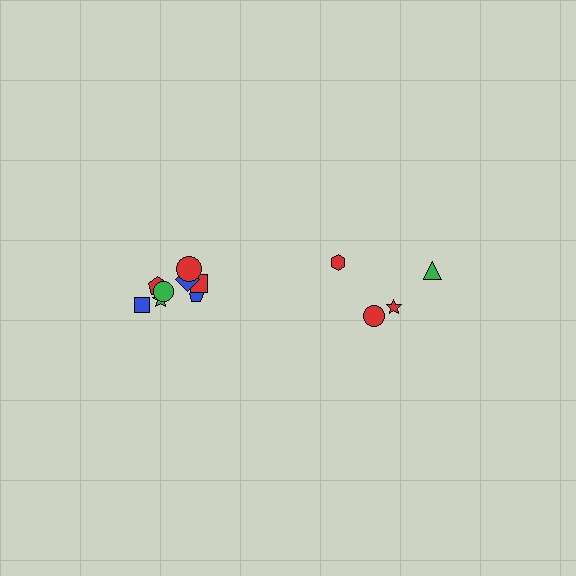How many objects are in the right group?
There are 4 objects.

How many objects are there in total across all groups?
There are 12 objects.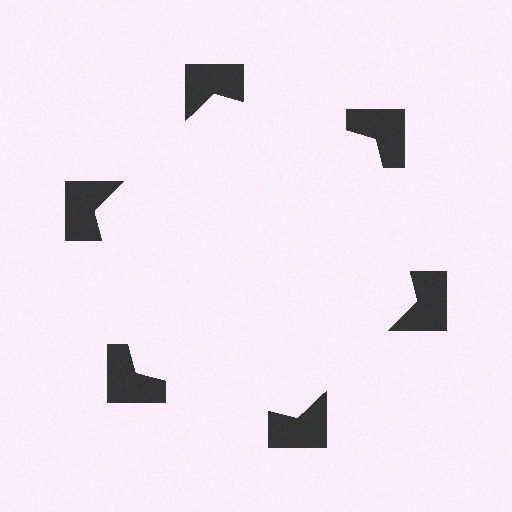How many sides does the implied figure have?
6 sides.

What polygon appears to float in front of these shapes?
An illusory hexagon — its edges are inferred from the aligned wedge cuts in the notched squares, not physically drawn.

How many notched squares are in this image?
There are 6 — one at each vertex of the illusory hexagon.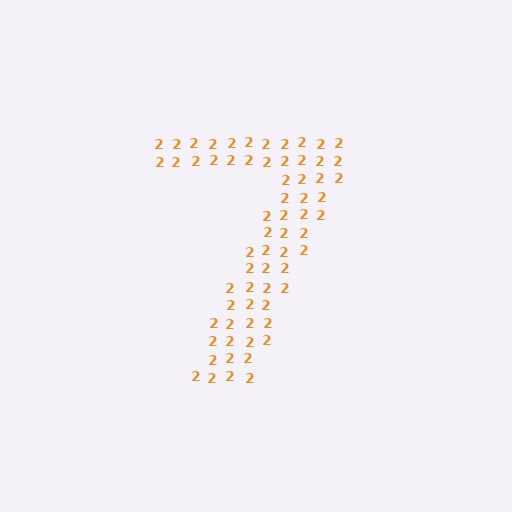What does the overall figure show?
The overall figure shows the digit 7.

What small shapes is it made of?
It is made of small digit 2's.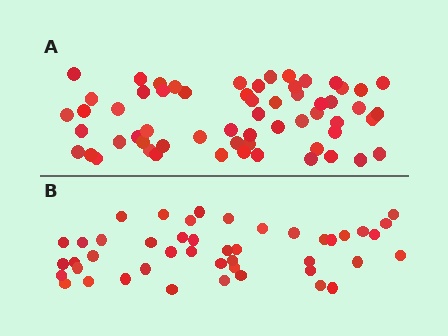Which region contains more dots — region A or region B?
Region A (the top region) has more dots.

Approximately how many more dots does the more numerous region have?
Region A has approximately 15 more dots than region B.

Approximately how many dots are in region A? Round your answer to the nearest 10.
About 60 dots.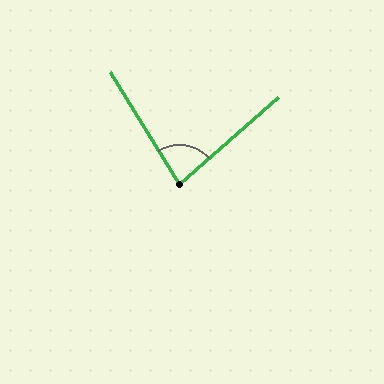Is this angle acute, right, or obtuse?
It is acute.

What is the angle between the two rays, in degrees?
Approximately 80 degrees.